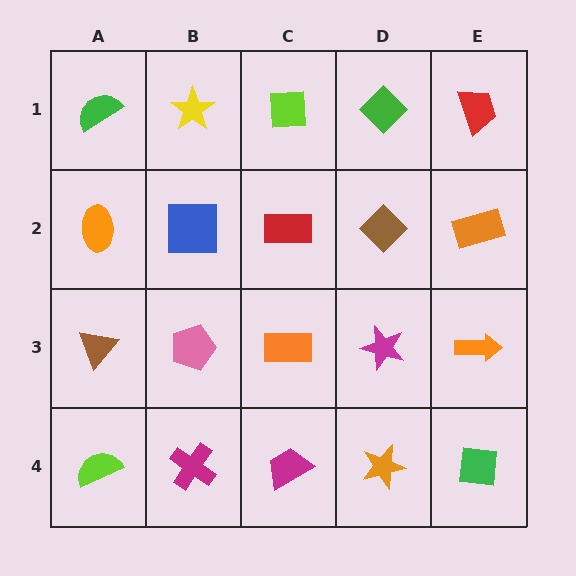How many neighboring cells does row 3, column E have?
3.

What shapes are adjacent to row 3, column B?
A blue square (row 2, column B), a magenta cross (row 4, column B), a brown triangle (row 3, column A), an orange rectangle (row 3, column C).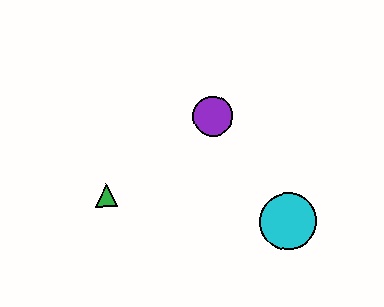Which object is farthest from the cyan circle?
The green triangle is farthest from the cyan circle.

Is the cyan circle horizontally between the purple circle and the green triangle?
No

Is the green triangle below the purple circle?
Yes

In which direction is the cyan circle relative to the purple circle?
The cyan circle is below the purple circle.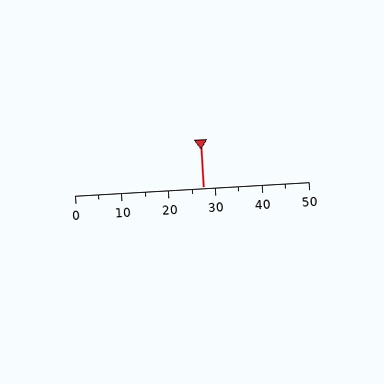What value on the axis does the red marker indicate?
The marker indicates approximately 27.5.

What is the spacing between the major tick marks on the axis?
The major ticks are spaced 10 apart.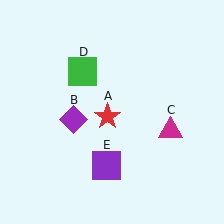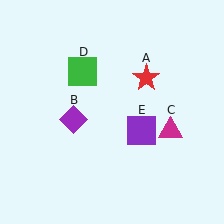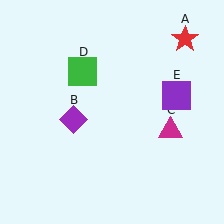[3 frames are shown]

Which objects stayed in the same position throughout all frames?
Purple diamond (object B) and magenta triangle (object C) and green square (object D) remained stationary.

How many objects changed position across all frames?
2 objects changed position: red star (object A), purple square (object E).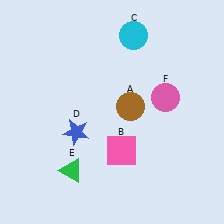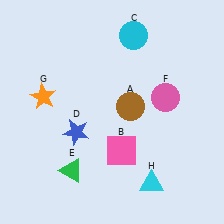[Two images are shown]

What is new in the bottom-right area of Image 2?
A cyan triangle (H) was added in the bottom-right area of Image 2.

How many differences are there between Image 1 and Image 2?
There are 2 differences between the two images.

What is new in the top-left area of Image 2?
An orange star (G) was added in the top-left area of Image 2.